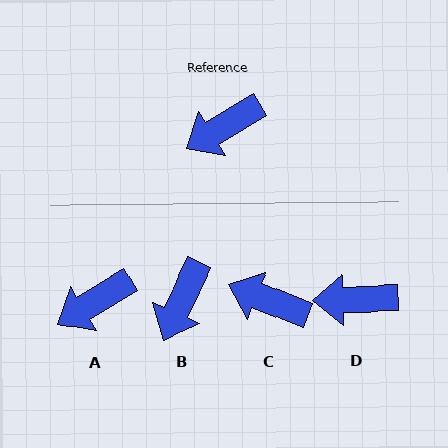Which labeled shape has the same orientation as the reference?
A.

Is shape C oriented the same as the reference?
No, it is off by about 52 degrees.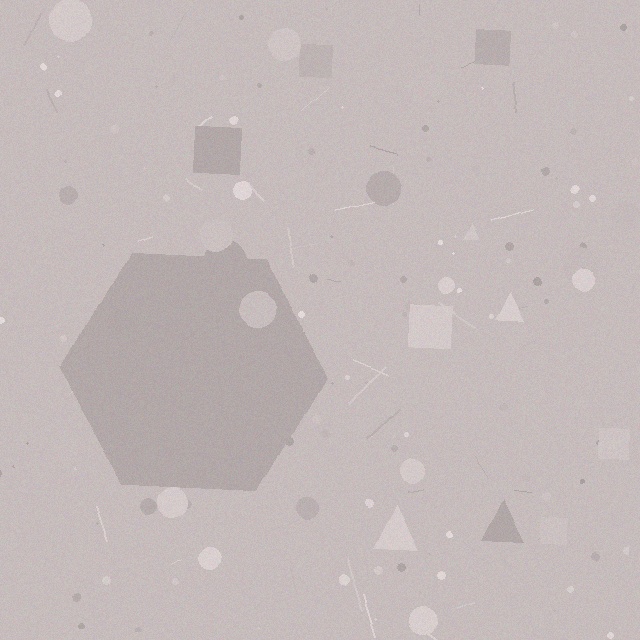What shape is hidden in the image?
A hexagon is hidden in the image.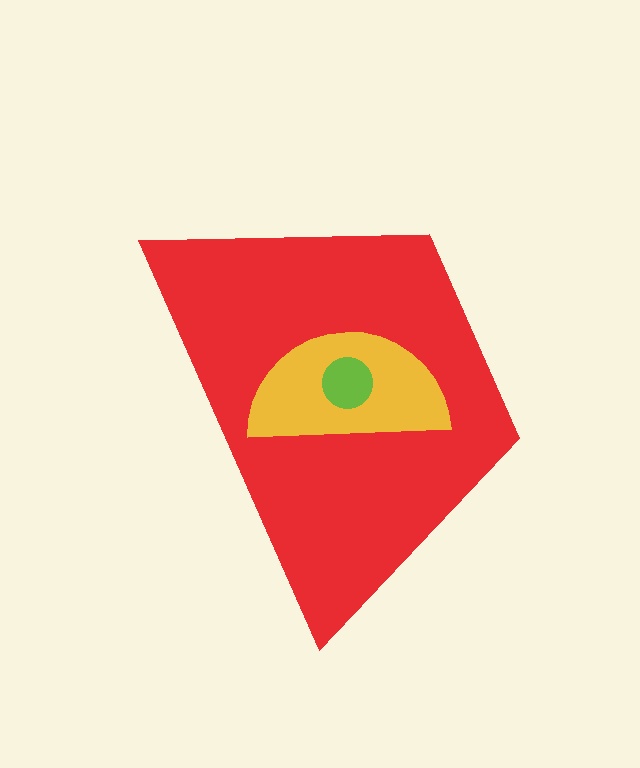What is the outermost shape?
The red trapezoid.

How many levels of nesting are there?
3.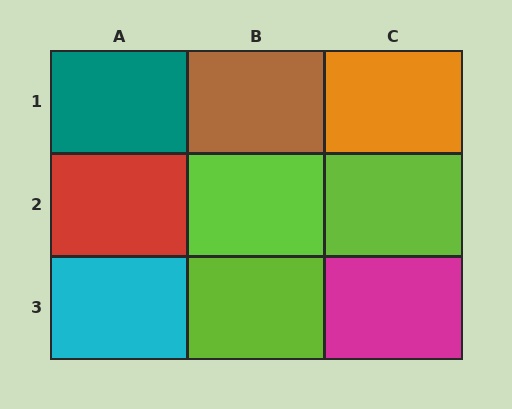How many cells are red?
1 cell is red.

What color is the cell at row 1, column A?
Teal.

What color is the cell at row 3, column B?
Lime.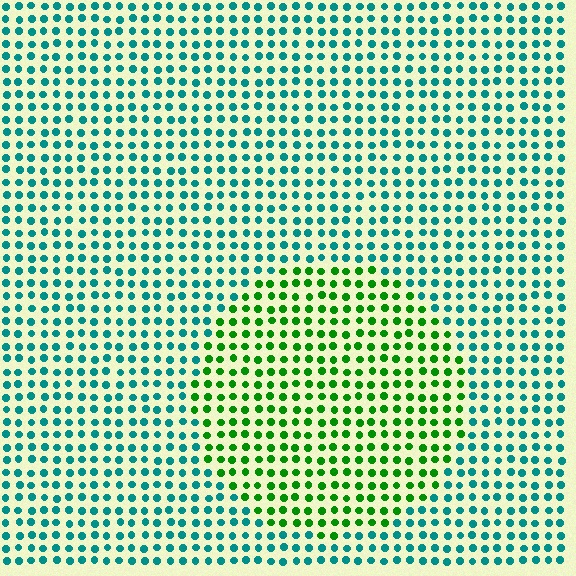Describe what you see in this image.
The image is filled with small teal elements in a uniform arrangement. A circle-shaped region is visible where the elements are tinted to a slightly different hue, forming a subtle color boundary.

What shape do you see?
I see a circle.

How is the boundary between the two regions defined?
The boundary is defined purely by a slight shift in hue (about 55 degrees). Spacing, size, and orientation are identical on both sides.